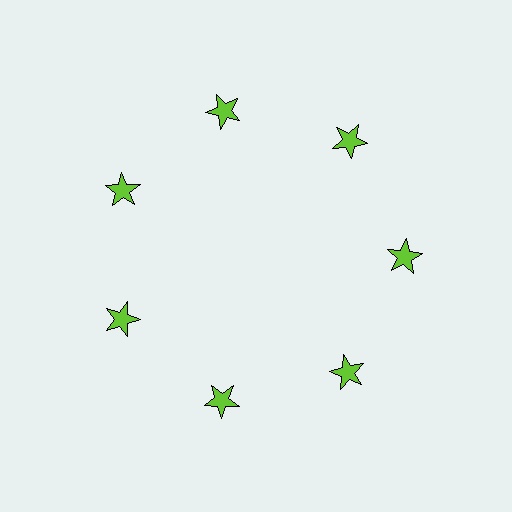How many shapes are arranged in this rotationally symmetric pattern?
There are 7 shapes, arranged in 7 groups of 1.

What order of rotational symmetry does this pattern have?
This pattern has 7-fold rotational symmetry.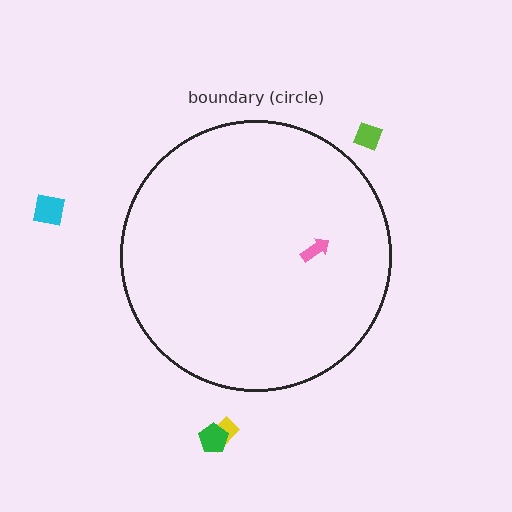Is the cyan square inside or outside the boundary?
Outside.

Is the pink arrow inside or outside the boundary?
Inside.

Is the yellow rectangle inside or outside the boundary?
Outside.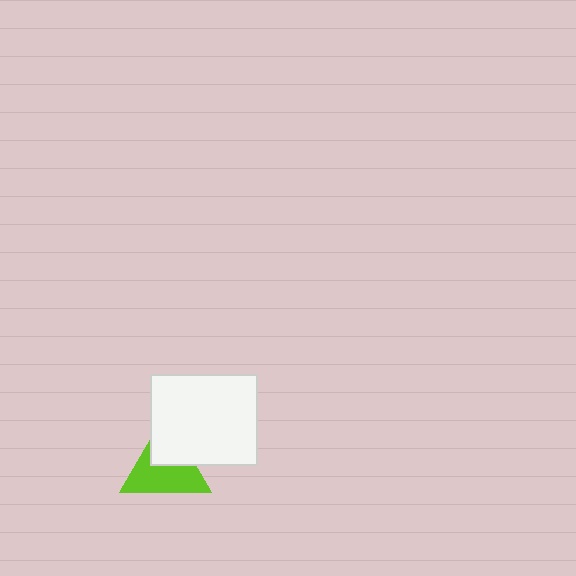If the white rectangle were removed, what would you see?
You would see the complete lime triangle.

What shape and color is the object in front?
The object in front is a white rectangle.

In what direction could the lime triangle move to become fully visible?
The lime triangle could move toward the lower-left. That would shift it out from behind the white rectangle entirely.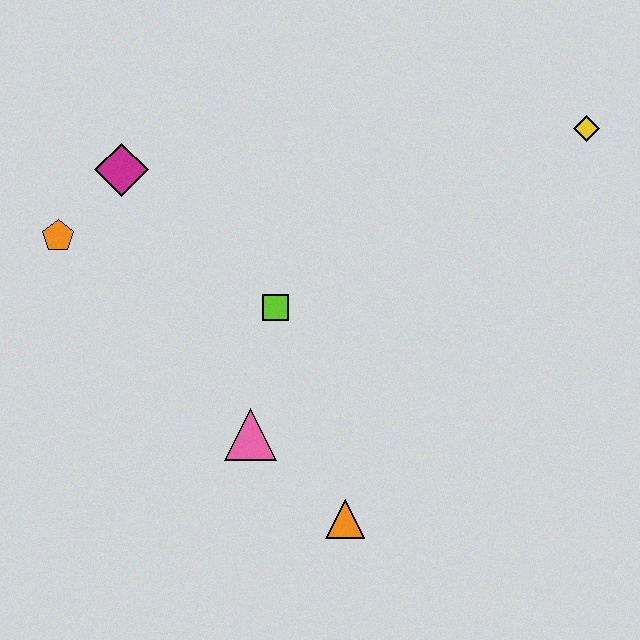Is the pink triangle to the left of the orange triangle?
Yes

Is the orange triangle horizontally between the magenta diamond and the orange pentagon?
No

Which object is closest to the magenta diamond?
The orange pentagon is closest to the magenta diamond.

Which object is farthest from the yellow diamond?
The orange pentagon is farthest from the yellow diamond.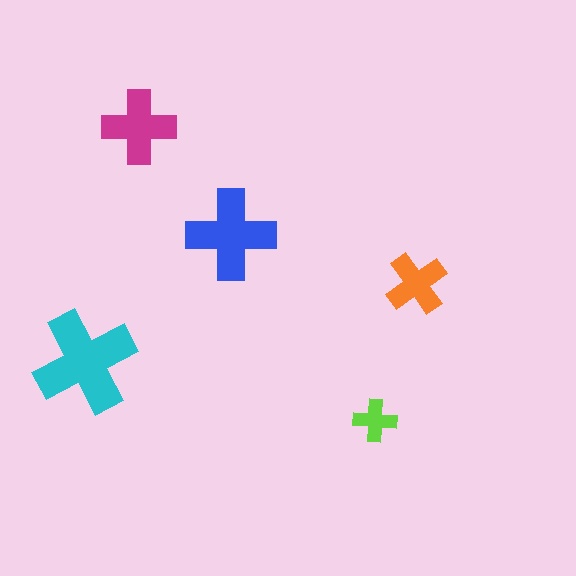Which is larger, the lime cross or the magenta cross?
The magenta one.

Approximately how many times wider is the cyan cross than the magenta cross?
About 1.5 times wider.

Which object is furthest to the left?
The cyan cross is leftmost.